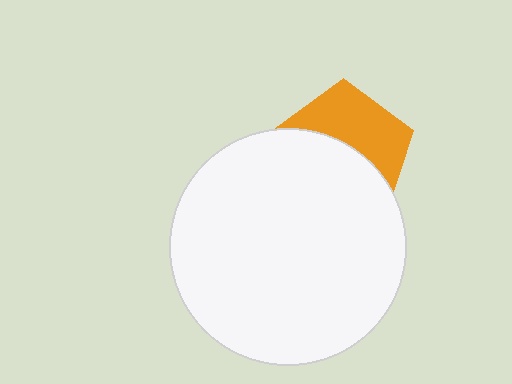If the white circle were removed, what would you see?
You would see the complete orange pentagon.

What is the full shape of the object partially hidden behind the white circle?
The partially hidden object is an orange pentagon.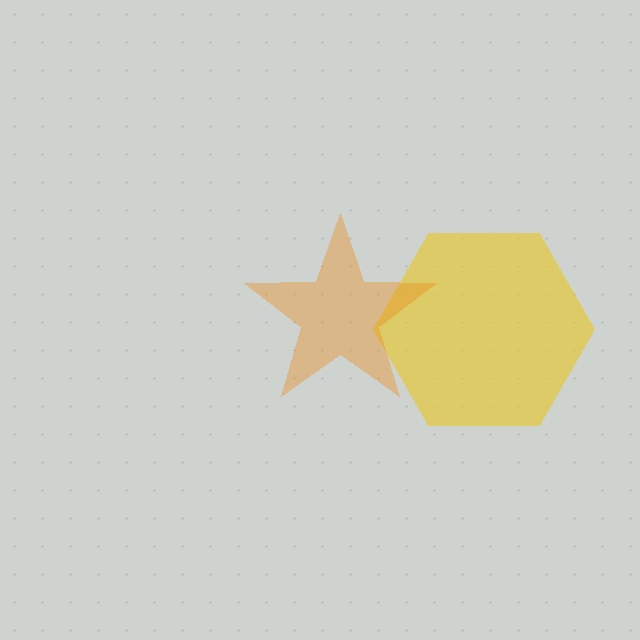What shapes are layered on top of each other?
The layered shapes are: a yellow hexagon, an orange star.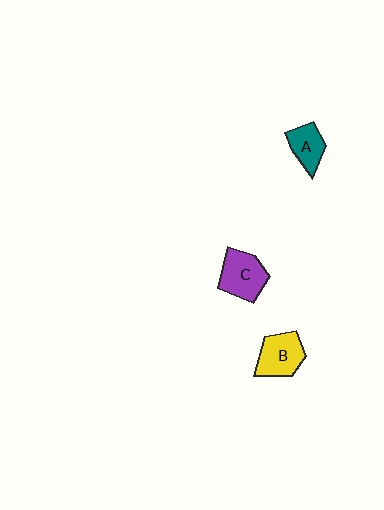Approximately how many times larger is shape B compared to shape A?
Approximately 1.4 times.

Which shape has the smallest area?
Shape A (teal).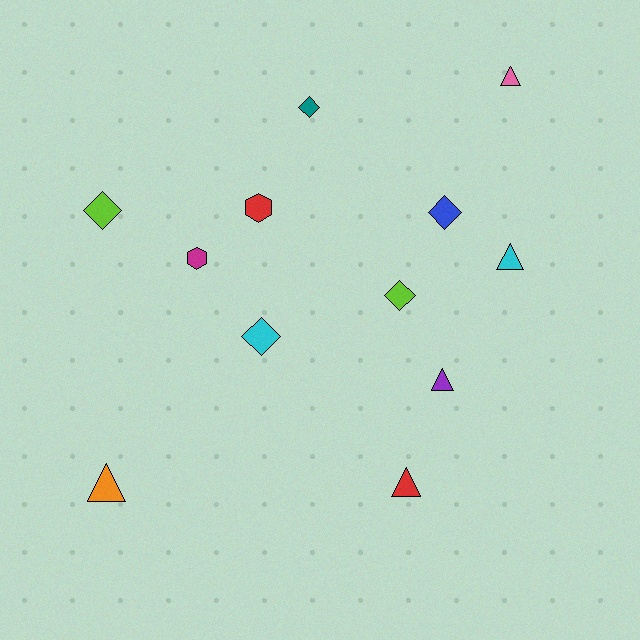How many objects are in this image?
There are 12 objects.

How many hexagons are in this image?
There are 2 hexagons.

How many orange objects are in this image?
There is 1 orange object.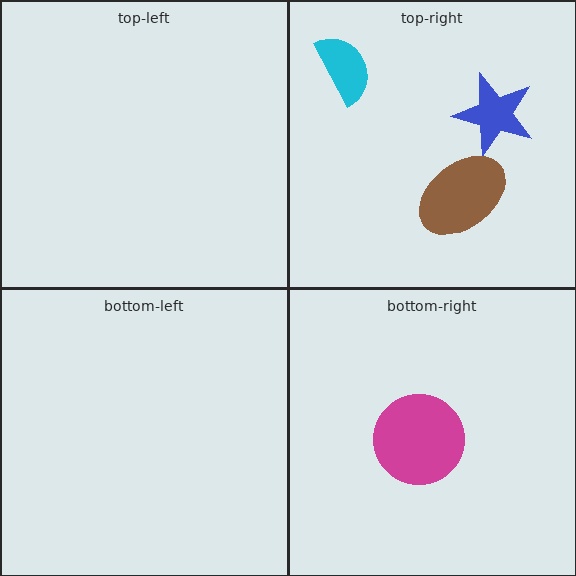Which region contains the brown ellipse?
The top-right region.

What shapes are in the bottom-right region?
The magenta circle.